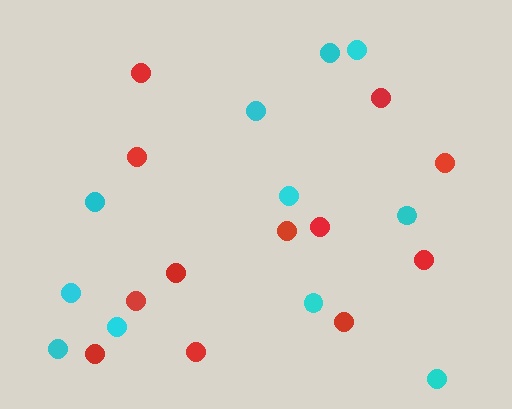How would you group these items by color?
There are 2 groups: one group of cyan circles (11) and one group of red circles (12).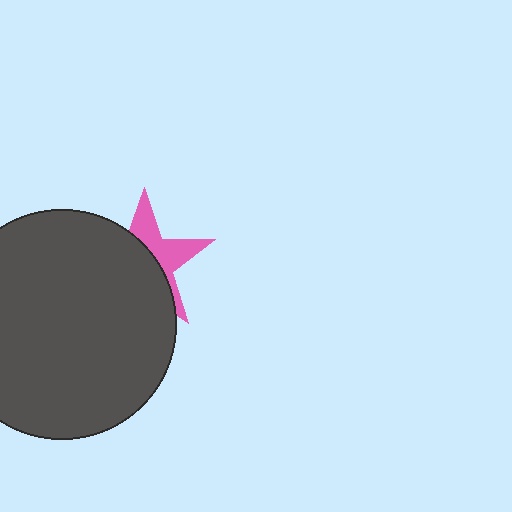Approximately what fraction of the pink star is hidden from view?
Roughly 61% of the pink star is hidden behind the dark gray circle.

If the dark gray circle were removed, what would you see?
You would see the complete pink star.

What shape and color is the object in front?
The object in front is a dark gray circle.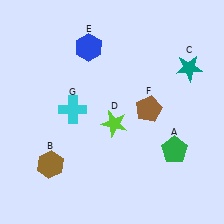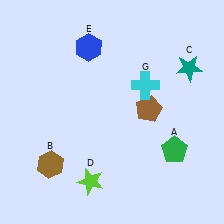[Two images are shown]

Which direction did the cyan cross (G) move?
The cyan cross (G) moved right.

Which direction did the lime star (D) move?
The lime star (D) moved down.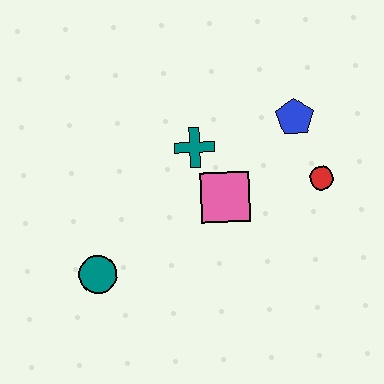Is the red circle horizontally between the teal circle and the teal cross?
No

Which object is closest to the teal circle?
The pink square is closest to the teal circle.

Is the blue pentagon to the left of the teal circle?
No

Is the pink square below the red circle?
Yes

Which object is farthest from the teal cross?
The teal circle is farthest from the teal cross.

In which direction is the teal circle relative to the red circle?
The teal circle is to the left of the red circle.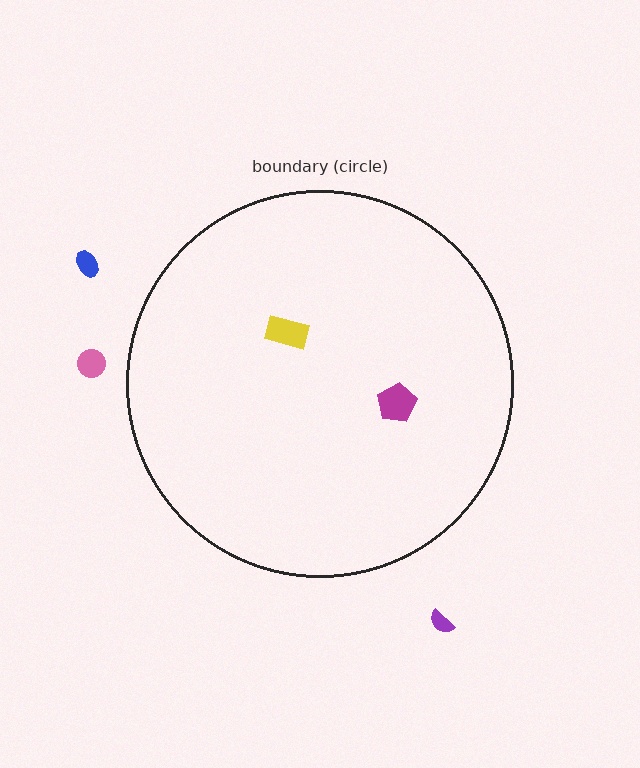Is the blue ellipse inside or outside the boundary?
Outside.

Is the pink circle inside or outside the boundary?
Outside.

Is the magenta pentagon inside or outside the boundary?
Inside.